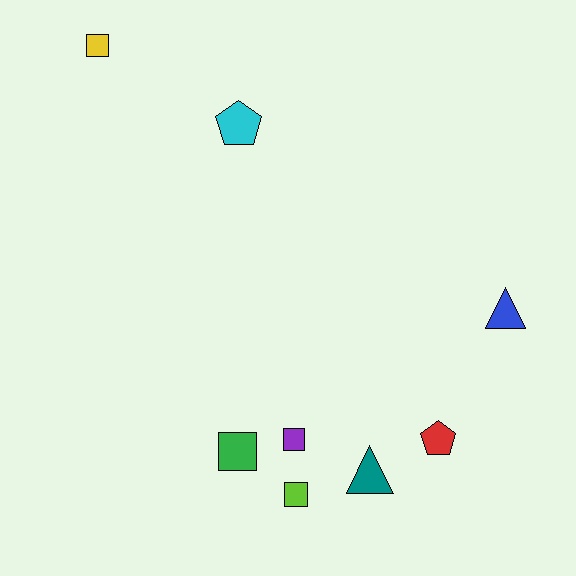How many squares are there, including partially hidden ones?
There are 4 squares.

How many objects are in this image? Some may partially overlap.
There are 8 objects.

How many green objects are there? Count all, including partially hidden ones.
There is 1 green object.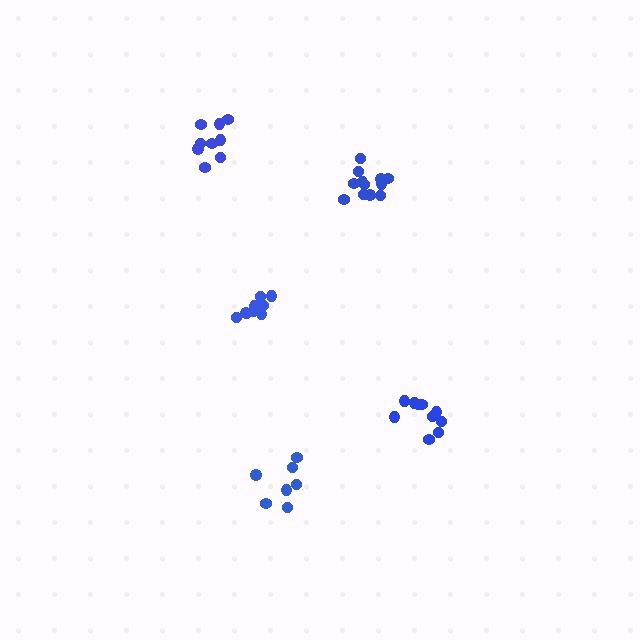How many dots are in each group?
Group 1: 9 dots, Group 2: 12 dots, Group 3: 9 dots, Group 4: 7 dots, Group 5: 10 dots (47 total).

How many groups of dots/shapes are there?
There are 5 groups.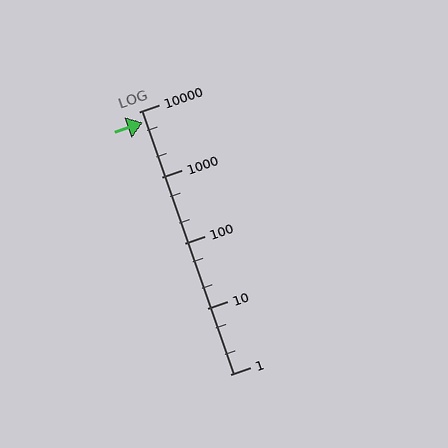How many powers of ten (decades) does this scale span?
The scale spans 4 decades, from 1 to 10000.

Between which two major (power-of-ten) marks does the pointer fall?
The pointer is between 1000 and 10000.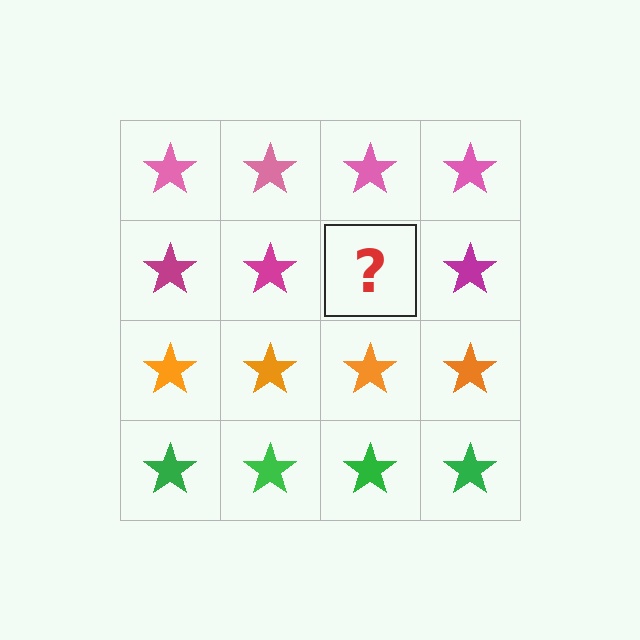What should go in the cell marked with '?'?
The missing cell should contain a magenta star.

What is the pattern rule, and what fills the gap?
The rule is that each row has a consistent color. The gap should be filled with a magenta star.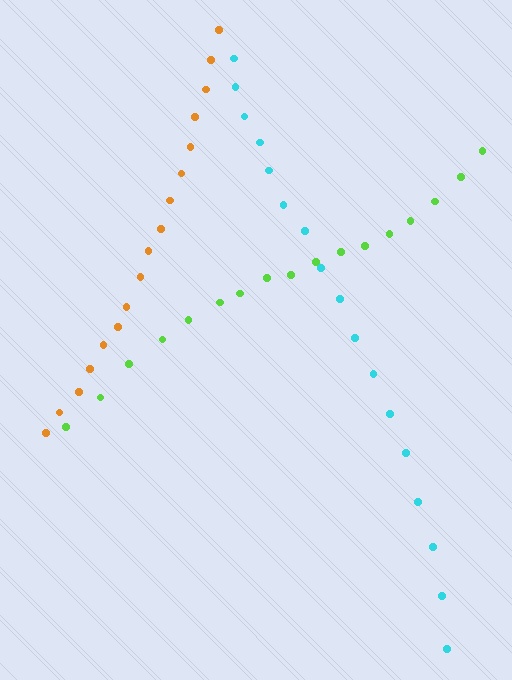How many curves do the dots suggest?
There are 3 distinct paths.